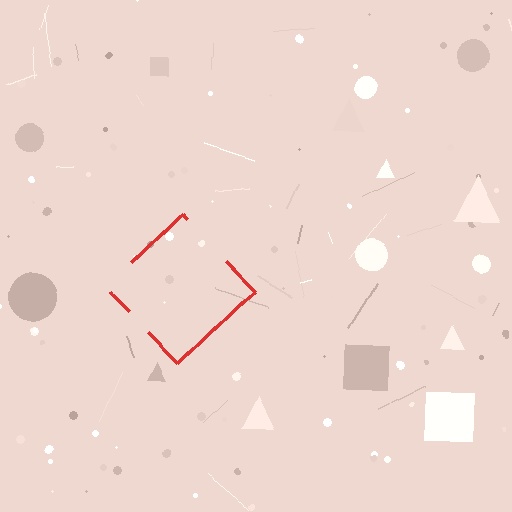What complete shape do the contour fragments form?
The contour fragments form a diamond.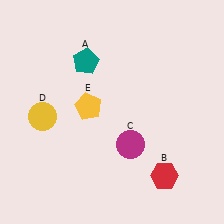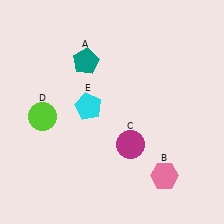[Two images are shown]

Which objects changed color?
B changed from red to pink. D changed from yellow to lime. E changed from yellow to cyan.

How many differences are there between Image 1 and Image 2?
There are 3 differences between the two images.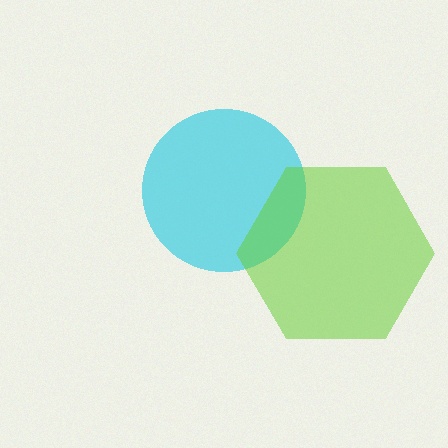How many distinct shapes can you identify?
There are 2 distinct shapes: a cyan circle, a lime hexagon.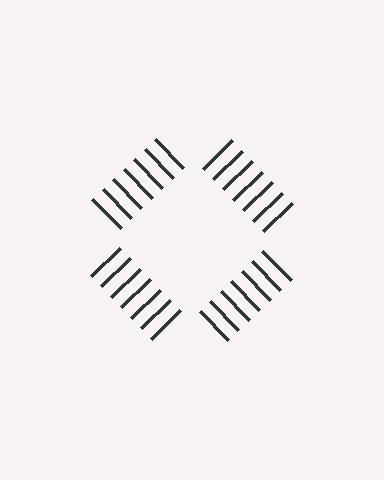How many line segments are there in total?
28 — 7 along each of the 4 edges.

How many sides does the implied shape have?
4 sides — the line-ends trace a square.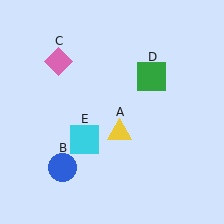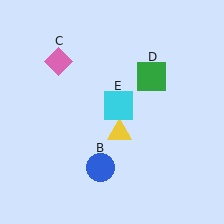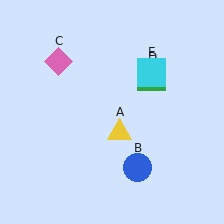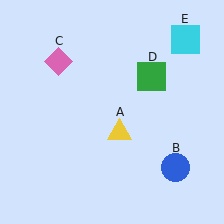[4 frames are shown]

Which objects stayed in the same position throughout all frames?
Yellow triangle (object A) and pink diamond (object C) and green square (object D) remained stationary.